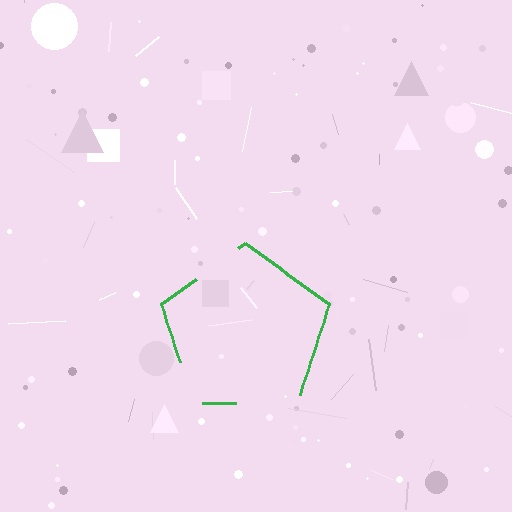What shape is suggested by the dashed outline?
The dashed outline suggests a pentagon.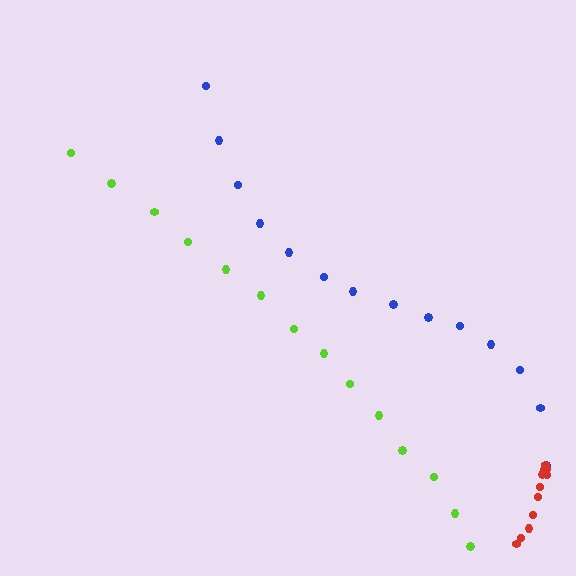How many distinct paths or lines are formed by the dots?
There are 3 distinct paths.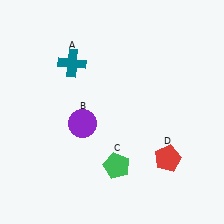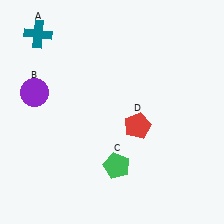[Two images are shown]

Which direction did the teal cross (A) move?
The teal cross (A) moved left.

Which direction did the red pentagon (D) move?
The red pentagon (D) moved up.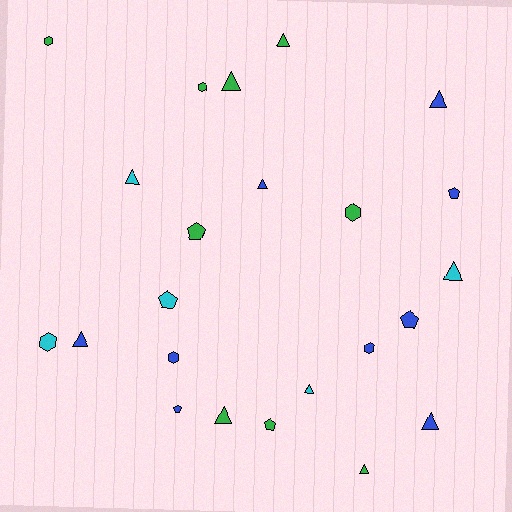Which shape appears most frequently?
Triangle, with 11 objects.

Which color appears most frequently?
Green, with 9 objects.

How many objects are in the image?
There are 23 objects.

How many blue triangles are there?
There are 4 blue triangles.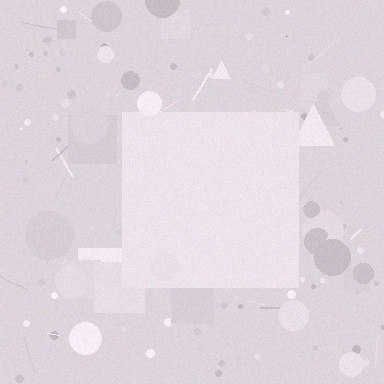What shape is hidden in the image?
A square is hidden in the image.